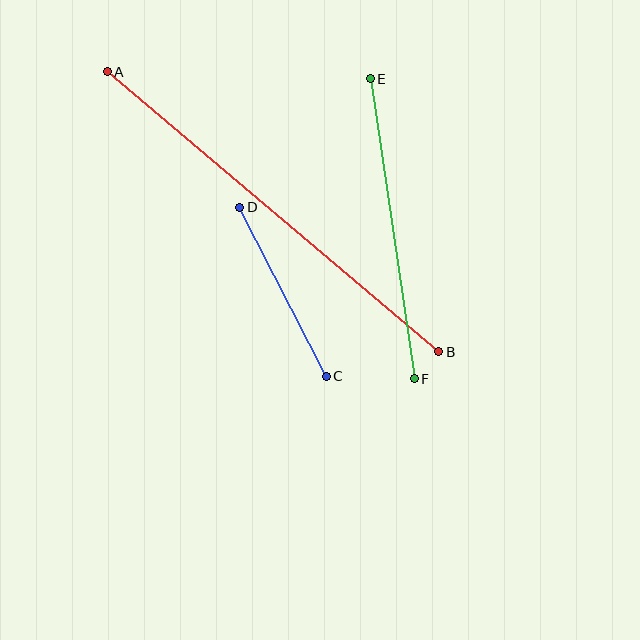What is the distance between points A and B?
The distance is approximately 434 pixels.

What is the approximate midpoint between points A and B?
The midpoint is at approximately (273, 212) pixels.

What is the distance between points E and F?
The distance is approximately 303 pixels.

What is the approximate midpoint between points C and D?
The midpoint is at approximately (283, 292) pixels.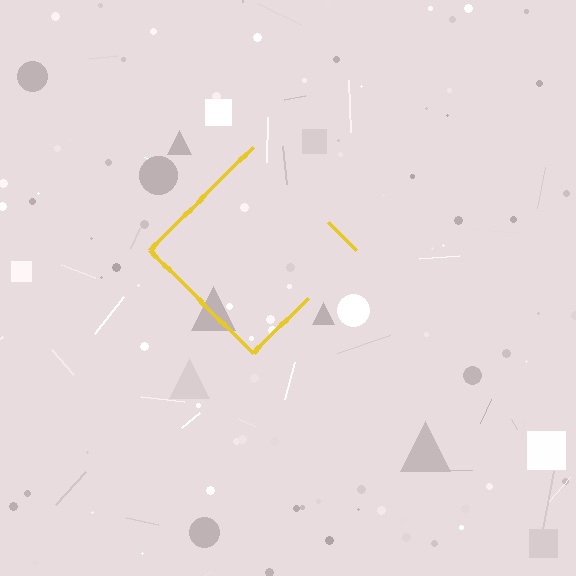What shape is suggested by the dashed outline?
The dashed outline suggests a diamond.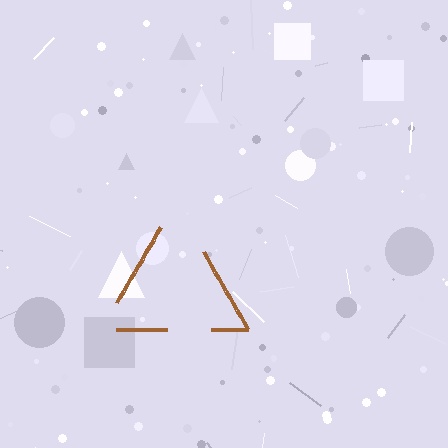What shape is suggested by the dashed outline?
The dashed outline suggests a triangle.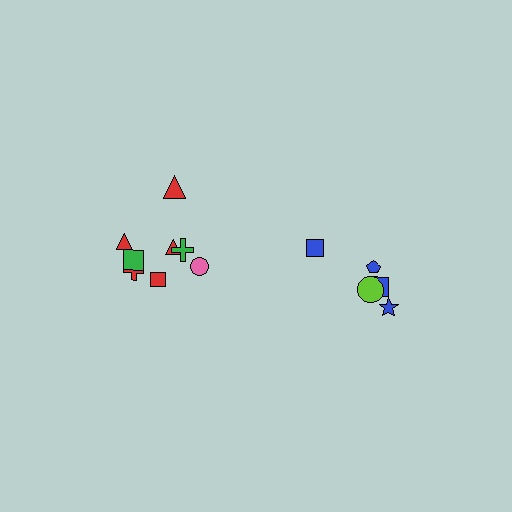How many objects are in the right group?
There are 5 objects.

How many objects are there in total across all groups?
There are 13 objects.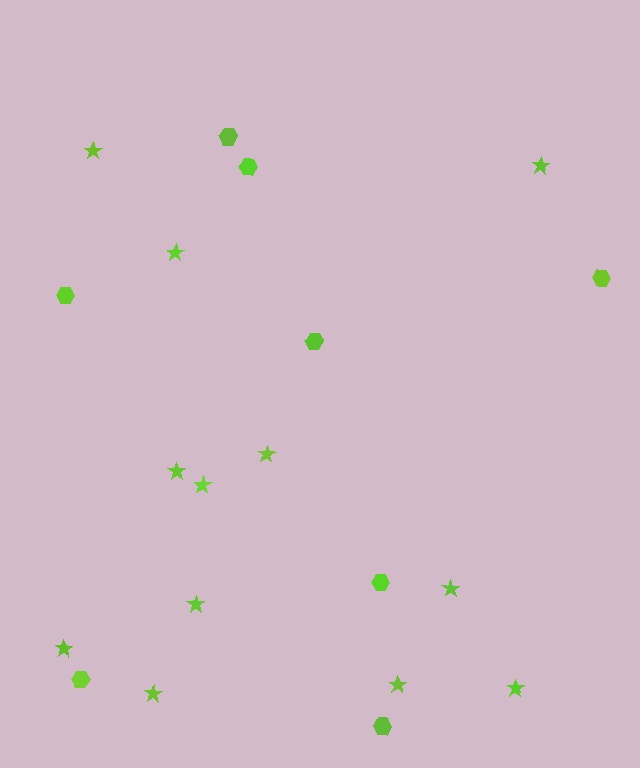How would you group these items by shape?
There are 2 groups: one group of stars (12) and one group of hexagons (8).